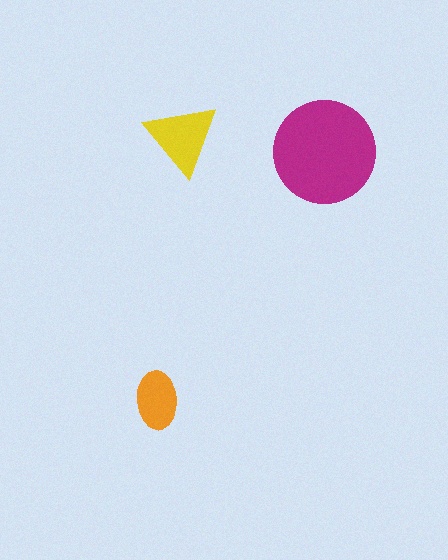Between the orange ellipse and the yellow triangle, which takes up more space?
The yellow triangle.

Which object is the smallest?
The orange ellipse.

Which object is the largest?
The magenta circle.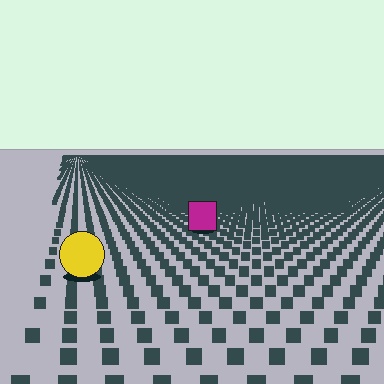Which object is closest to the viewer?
The yellow circle is closest. The texture marks near it are larger and more spread out.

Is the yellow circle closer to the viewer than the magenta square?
Yes. The yellow circle is closer — you can tell from the texture gradient: the ground texture is coarser near it.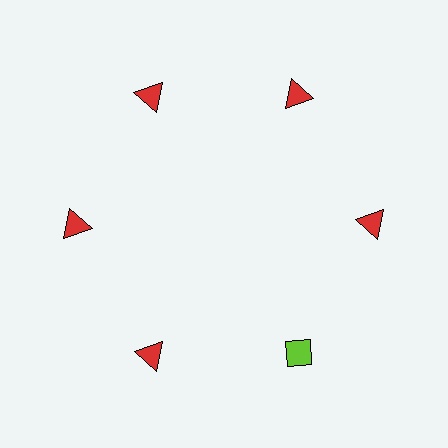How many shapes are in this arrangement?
There are 6 shapes arranged in a ring pattern.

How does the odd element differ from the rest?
It differs in both color (lime instead of red) and shape (diamond instead of triangle).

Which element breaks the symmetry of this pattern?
The lime diamond at roughly the 5 o'clock position breaks the symmetry. All other shapes are red triangles.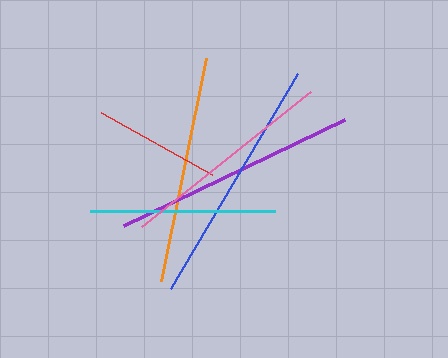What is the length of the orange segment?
The orange segment is approximately 228 pixels long.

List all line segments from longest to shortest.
From longest to shortest: blue, purple, orange, pink, cyan, red.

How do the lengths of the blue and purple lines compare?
The blue and purple lines are approximately the same length.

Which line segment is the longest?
The blue line is the longest at approximately 249 pixels.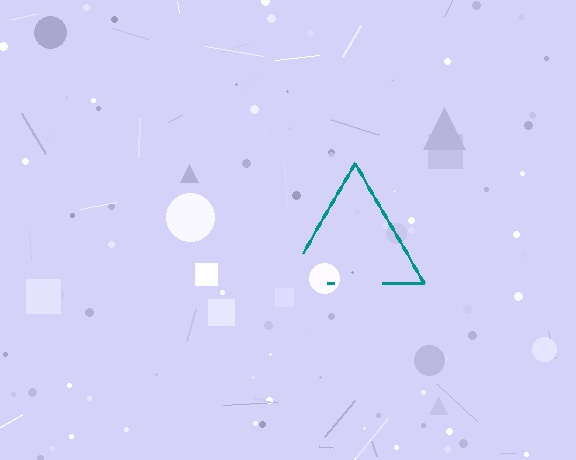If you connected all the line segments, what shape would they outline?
They would outline a triangle.